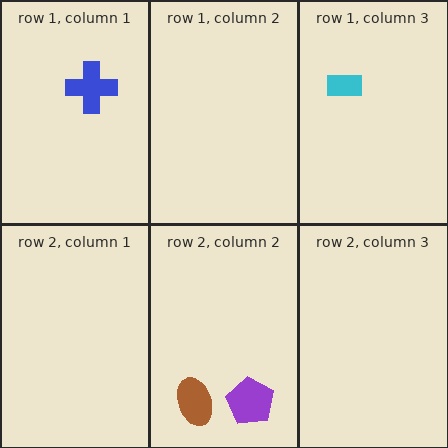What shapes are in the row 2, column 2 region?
The brown ellipse, the purple pentagon.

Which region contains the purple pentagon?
The row 2, column 2 region.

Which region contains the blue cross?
The row 1, column 1 region.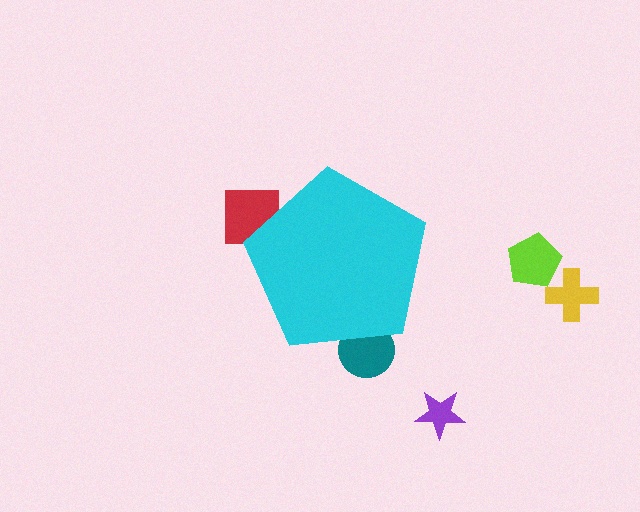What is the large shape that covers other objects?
A cyan pentagon.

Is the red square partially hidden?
Yes, the red square is partially hidden behind the cyan pentagon.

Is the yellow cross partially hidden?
No, the yellow cross is fully visible.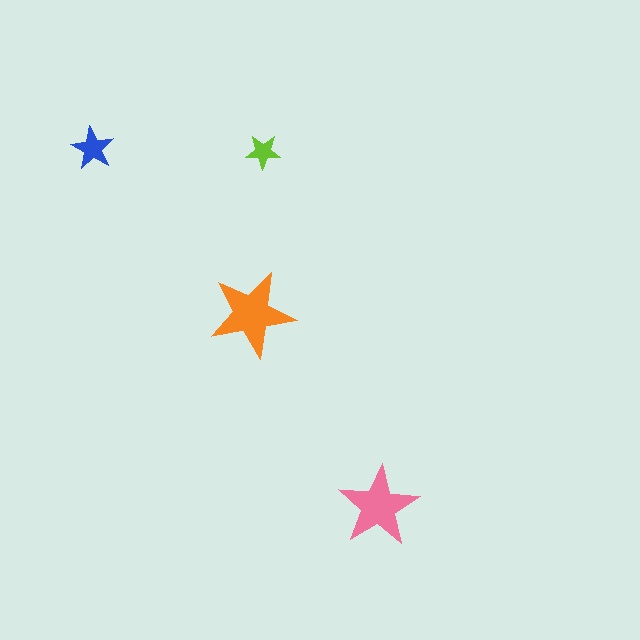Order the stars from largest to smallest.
the orange one, the pink one, the blue one, the lime one.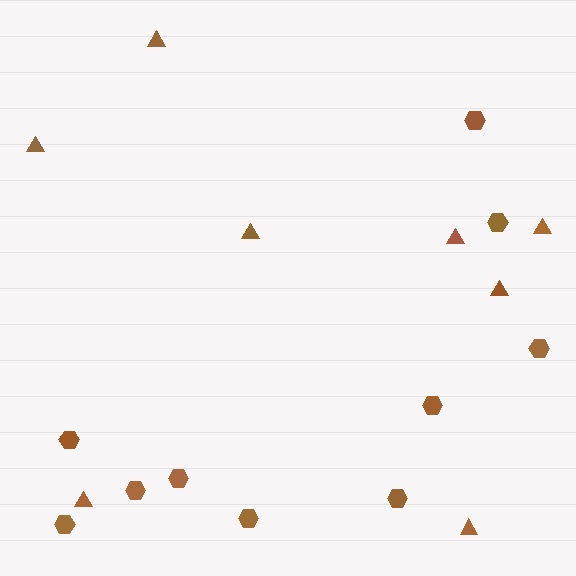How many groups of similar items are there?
There are 2 groups: one group of hexagons (10) and one group of triangles (8).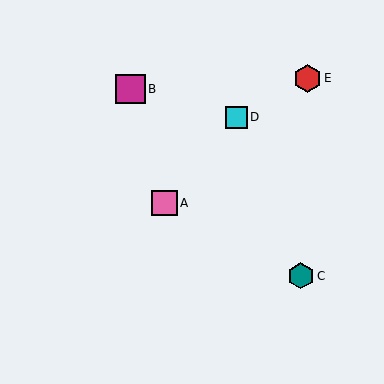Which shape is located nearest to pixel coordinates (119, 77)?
The magenta square (labeled B) at (130, 89) is nearest to that location.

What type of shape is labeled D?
Shape D is a cyan square.